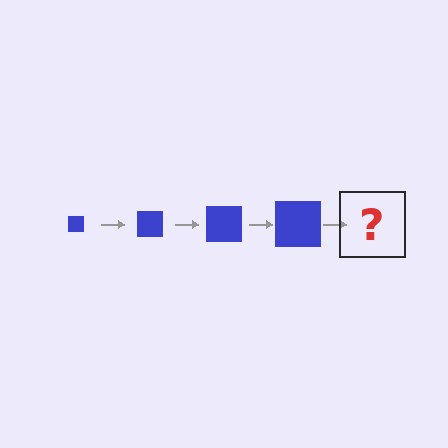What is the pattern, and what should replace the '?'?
The pattern is that the square gets progressively larger each step. The '?' should be a blue square, larger than the previous one.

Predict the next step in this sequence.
The next step is a blue square, larger than the previous one.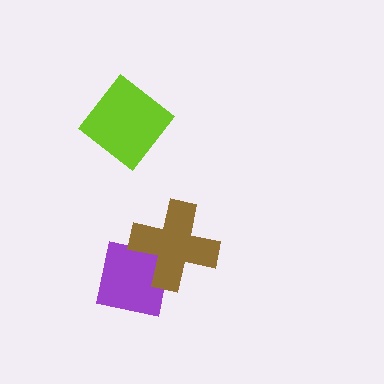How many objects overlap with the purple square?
1 object overlaps with the purple square.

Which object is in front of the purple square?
The brown cross is in front of the purple square.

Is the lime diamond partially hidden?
No, no other shape covers it.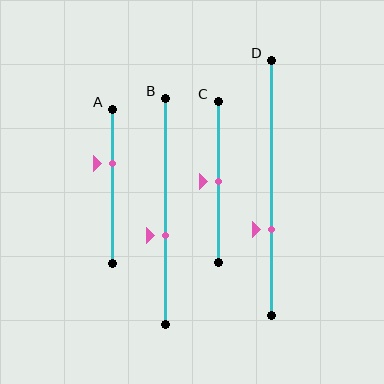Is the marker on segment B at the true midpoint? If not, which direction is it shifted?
No, the marker on segment B is shifted downward by about 11% of the segment length.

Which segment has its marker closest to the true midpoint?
Segment C has its marker closest to the true midpoint.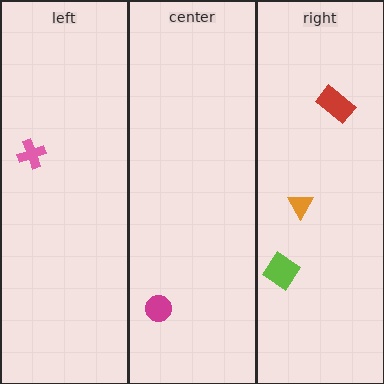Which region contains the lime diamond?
The right region.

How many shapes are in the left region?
1.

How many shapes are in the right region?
3.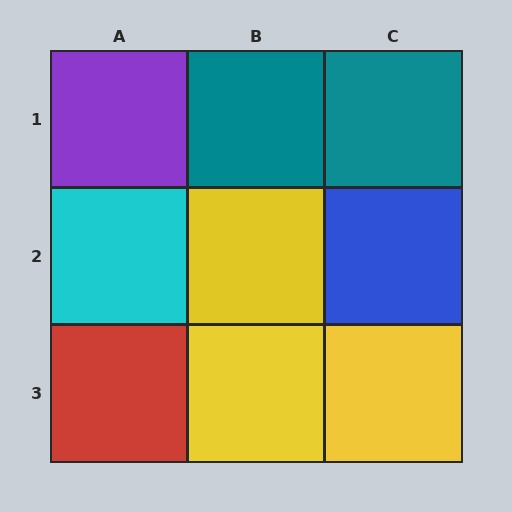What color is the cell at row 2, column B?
Yellow.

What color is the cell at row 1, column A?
Purple.